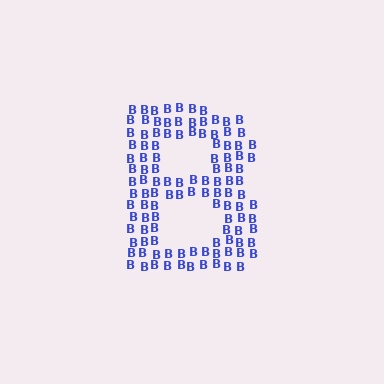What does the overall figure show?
The overall figure shows the letter B.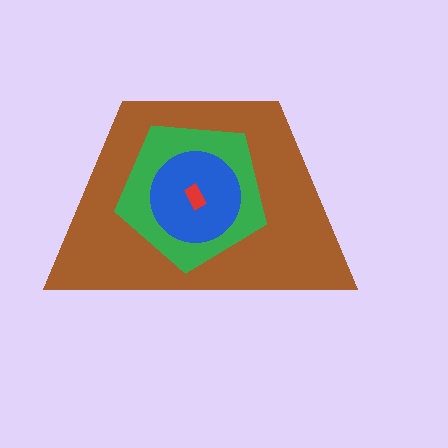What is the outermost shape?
The brown trapezoid.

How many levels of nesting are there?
4.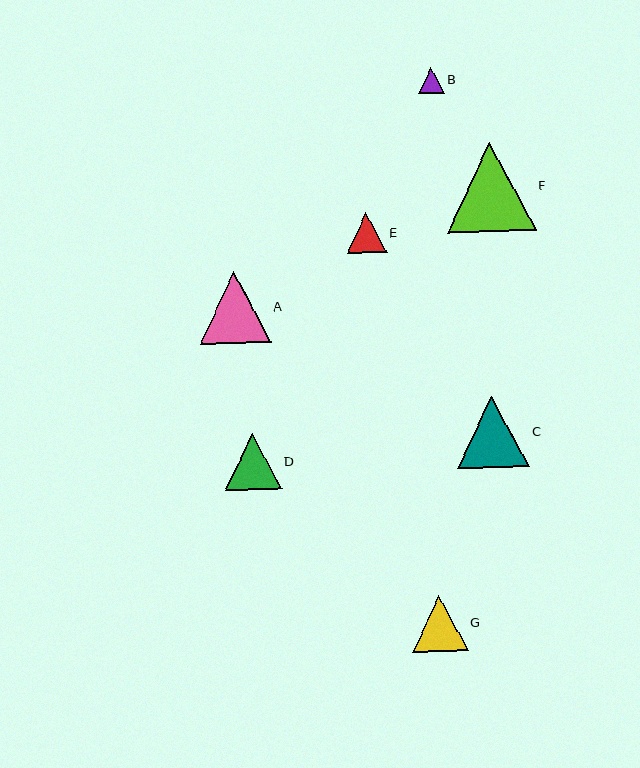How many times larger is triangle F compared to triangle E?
Triangle F is approximately 2.2 times the size of triangle E.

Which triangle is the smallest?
Triangle B is the smallest with a size of approximately 26 pixels.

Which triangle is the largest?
Triangle F is the largest with a size of approximately 89 pixels.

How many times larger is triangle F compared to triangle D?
Triangle F is approximately 1.6 times the size of triangle D.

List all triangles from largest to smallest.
From largest to smallest: F, C, A, D, G, E, B.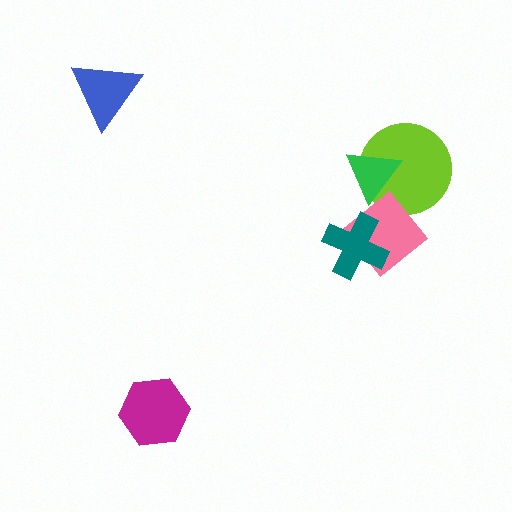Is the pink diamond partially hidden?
Yes, it is partially covered by another shape.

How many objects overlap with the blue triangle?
0 objects overlap with the blue triangle.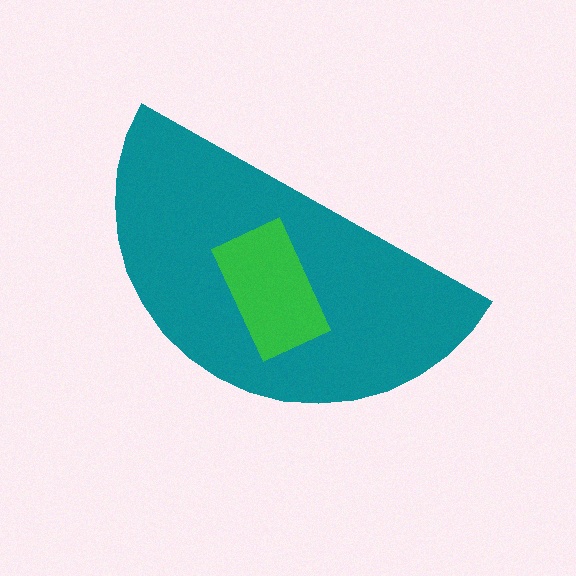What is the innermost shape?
The green rectangle.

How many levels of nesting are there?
2.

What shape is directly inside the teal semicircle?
The green rectangle.